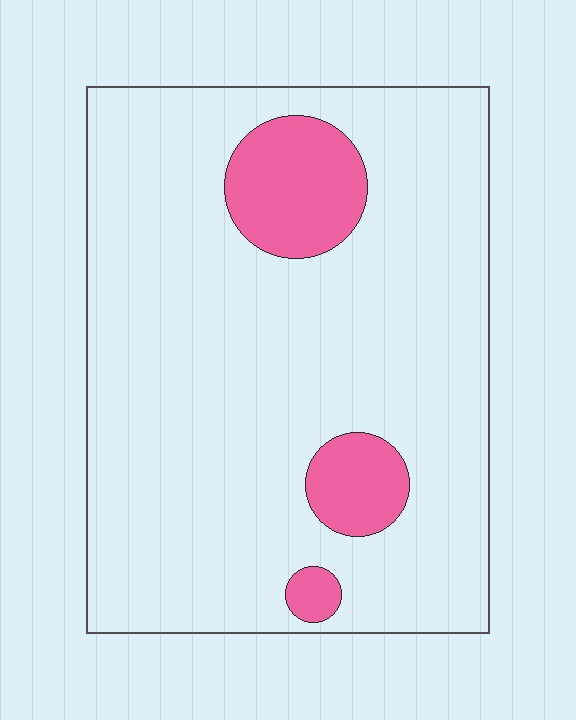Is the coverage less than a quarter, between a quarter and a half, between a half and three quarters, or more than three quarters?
Less than a quarter.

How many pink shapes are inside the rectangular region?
3.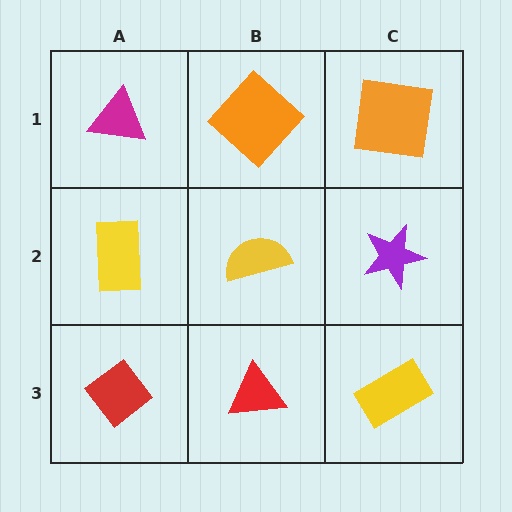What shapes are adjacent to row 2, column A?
A magenta triangle (row 1, column A), a red diamond (row 3, column A), a yellow semicircle (row 2, column B).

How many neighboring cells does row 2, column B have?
4.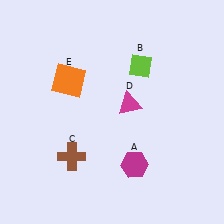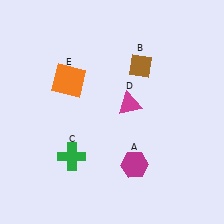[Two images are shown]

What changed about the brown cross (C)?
In Image 1, C is brown. In Image 2, it changed to green.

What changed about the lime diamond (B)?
In Image 1, B is lime. In Image 2, it changed to brown.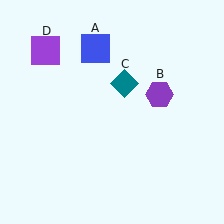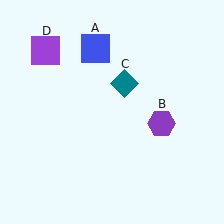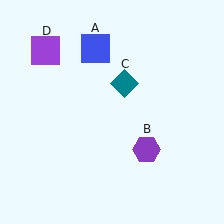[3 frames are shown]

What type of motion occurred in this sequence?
The purple hexagon (object B) rotated clockwise around the center of the scene.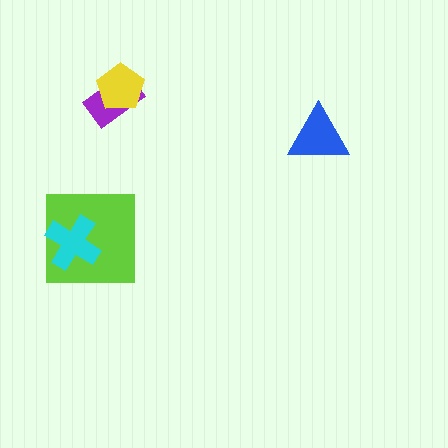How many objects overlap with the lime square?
1 object overlaps with the lime square.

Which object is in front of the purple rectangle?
The yellow pentagon is in front of the purple rectangle.